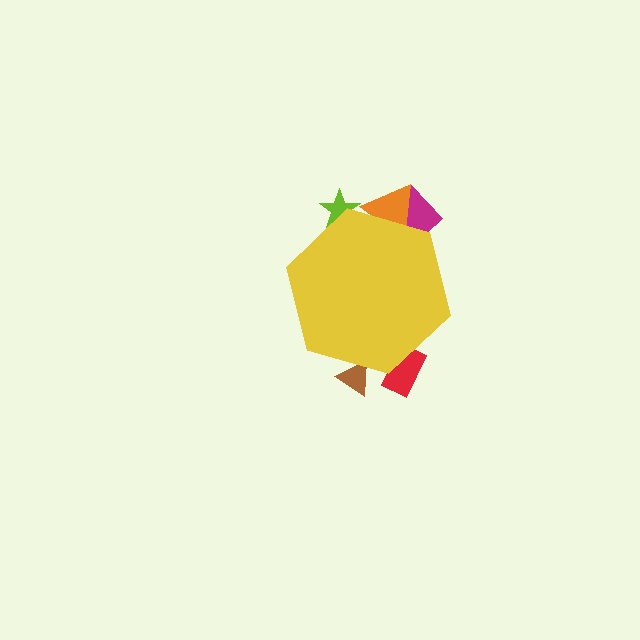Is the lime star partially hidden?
Yes, the lime star is partially hidden behind the yellow hexagon.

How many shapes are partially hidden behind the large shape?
5 shapes are partially hidden.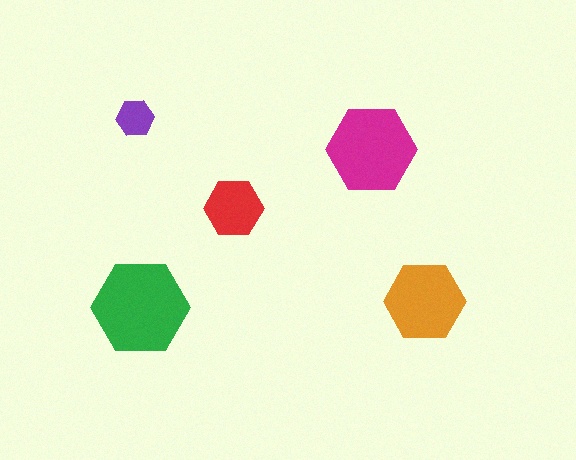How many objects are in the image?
There are 5 objects in the image.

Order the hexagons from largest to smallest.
the green one, the magenta one, the orange one, the red one, the purple one.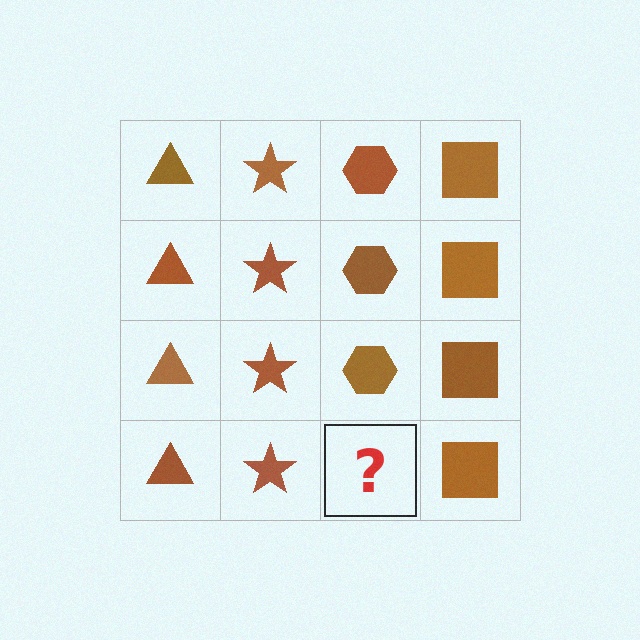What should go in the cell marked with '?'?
The missing cell should contain a brown hexagon.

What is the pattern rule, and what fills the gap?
The rule is that each column has a consistent shape. The gap should be filled with a brown hexagon.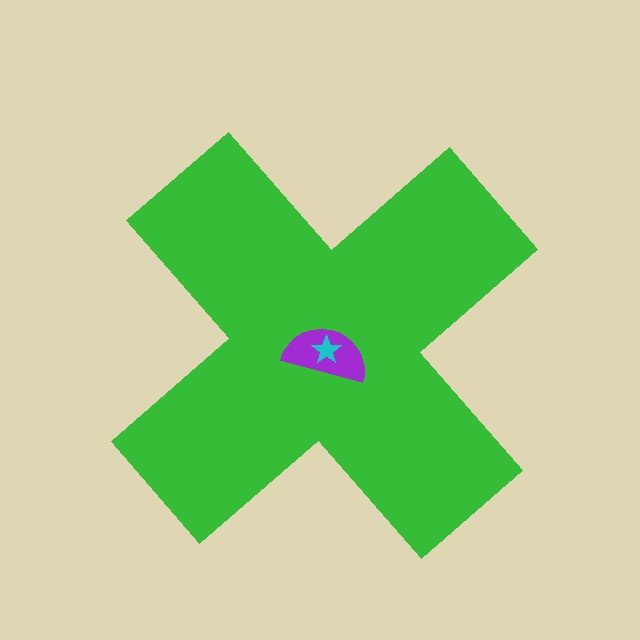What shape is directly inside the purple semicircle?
The cyan star.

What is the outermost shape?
The green cross.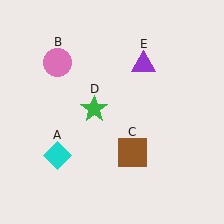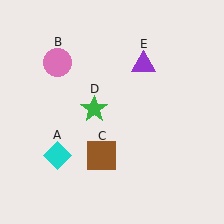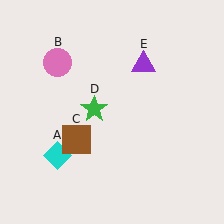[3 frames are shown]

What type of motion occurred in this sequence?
The brown square (object C) rotated clockwise around the center of the scene.